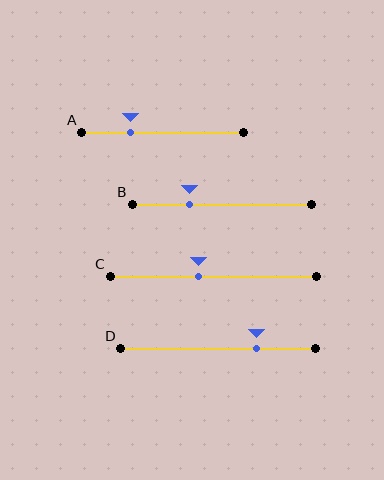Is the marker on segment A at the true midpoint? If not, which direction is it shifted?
No, the marker on segment A is shifted to the left by about 20% of the segment length.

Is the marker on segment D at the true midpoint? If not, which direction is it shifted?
No, the marker on segment D is shifted to the right by about 20% of the segment length.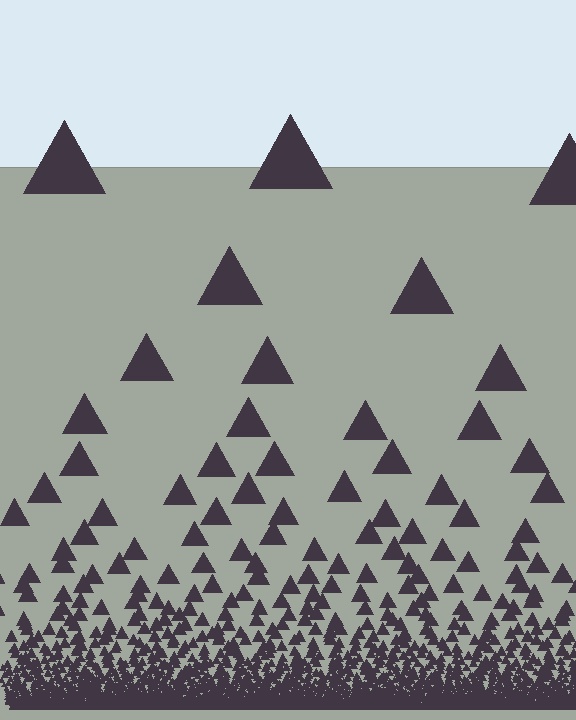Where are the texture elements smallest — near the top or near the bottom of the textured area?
Near the bottom.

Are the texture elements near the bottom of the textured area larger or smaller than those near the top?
Smaller. The gradient is inverted — elements near the bottom are smaller and denser.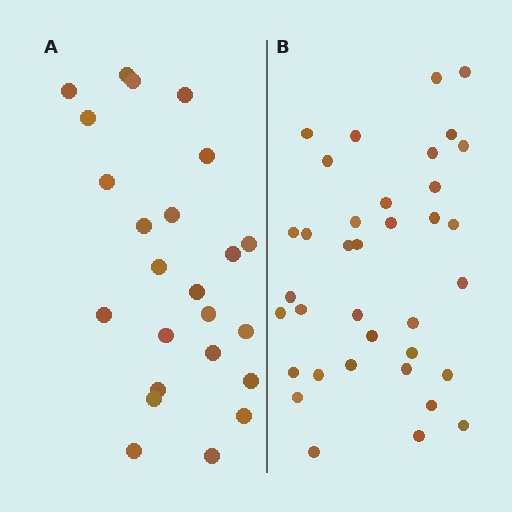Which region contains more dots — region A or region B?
Region B (the right region) has more dots.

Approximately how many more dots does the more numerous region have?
Region B has roughly 12 or so more dots than region A.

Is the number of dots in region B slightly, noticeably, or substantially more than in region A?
Region B has substantially more. The ratio is roughly 1.5 to 1.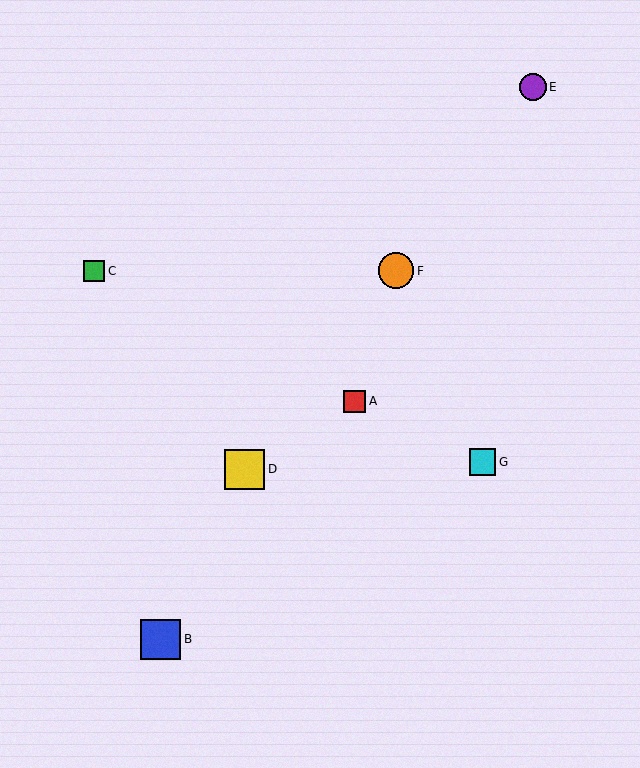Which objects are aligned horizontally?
Objects C, F are aligned horizontally.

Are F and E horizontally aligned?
No, F is at y≈271 and E is at y≈87.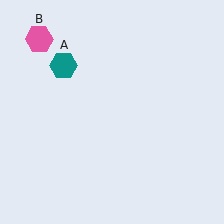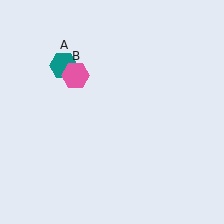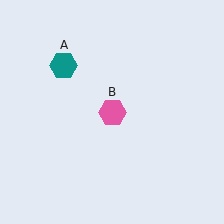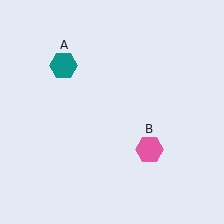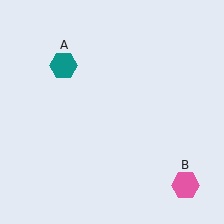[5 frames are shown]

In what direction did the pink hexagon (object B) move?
The pink hexagon (object B) moved down and to the right.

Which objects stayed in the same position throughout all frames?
Teal hexagon (object A) remained stationary.